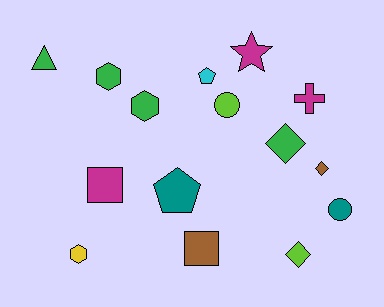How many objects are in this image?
There are 15 objects.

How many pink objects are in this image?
There are no pink objects.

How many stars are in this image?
There is 1 star.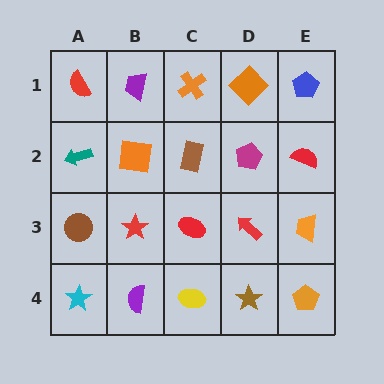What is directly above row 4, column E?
An orange trapezoid.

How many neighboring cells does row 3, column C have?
4.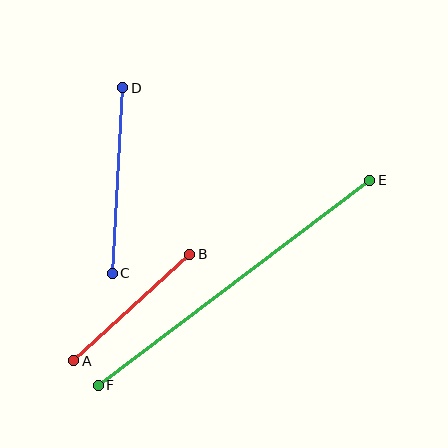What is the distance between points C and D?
The distance is approximately 186 pixels.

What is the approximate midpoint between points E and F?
The midpoint is at approximately (234, 283) pixels.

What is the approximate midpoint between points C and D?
The midpoint is at approximately (118, 181) pixels.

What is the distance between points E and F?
The distance is approximately 340 pixels.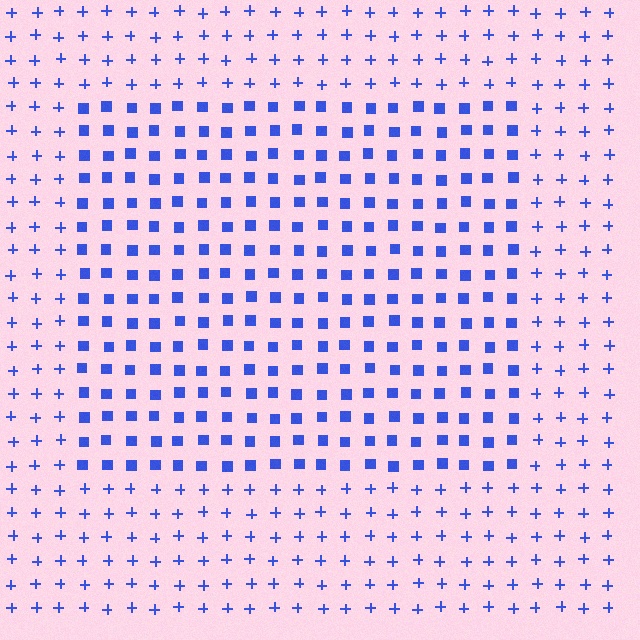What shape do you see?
I see a rectangle.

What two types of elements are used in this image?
The image uses squares inside the rectangle region and plus signs outside it.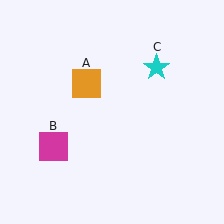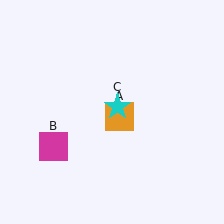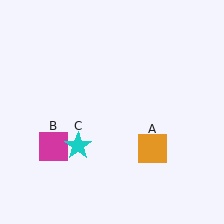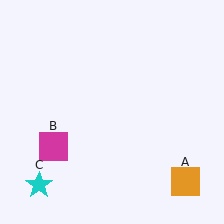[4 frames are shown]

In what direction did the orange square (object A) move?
The orange square (object A) moved down and to the right.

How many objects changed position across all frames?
2 objects changed position: orange square (object A), cyan star (object C).